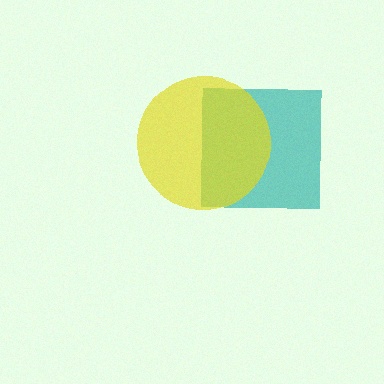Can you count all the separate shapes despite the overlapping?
Yes, there are 2 separate shapes.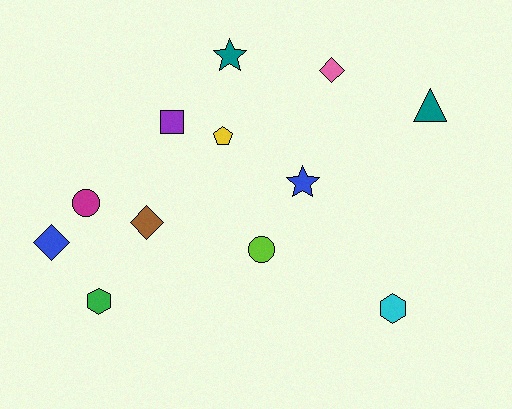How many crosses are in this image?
There are no crosses.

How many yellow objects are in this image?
There is 1 yellow object.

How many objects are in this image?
There are 12 objects.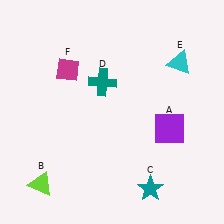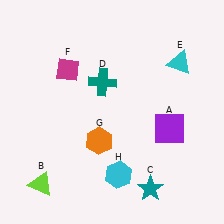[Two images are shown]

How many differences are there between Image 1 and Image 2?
There are 2 differences between the two images.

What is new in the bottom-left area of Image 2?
An orange hexagon (G) was added in the bottom-left area of Image 2.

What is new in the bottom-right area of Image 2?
A cyan hexagon (H) was added in the bottom-right area of Image 2.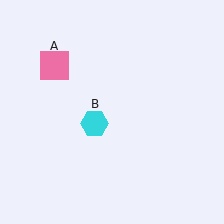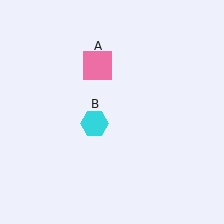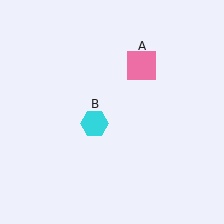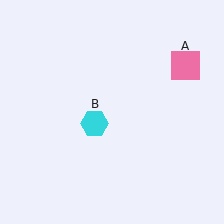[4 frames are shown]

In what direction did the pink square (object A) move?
The pink square (object A) moved right.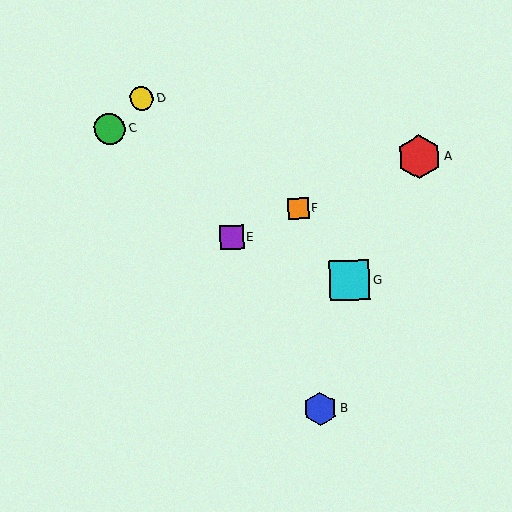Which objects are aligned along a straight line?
Objects A, E, F are aligned along a straight line.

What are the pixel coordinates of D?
Object D is at (141, 98).